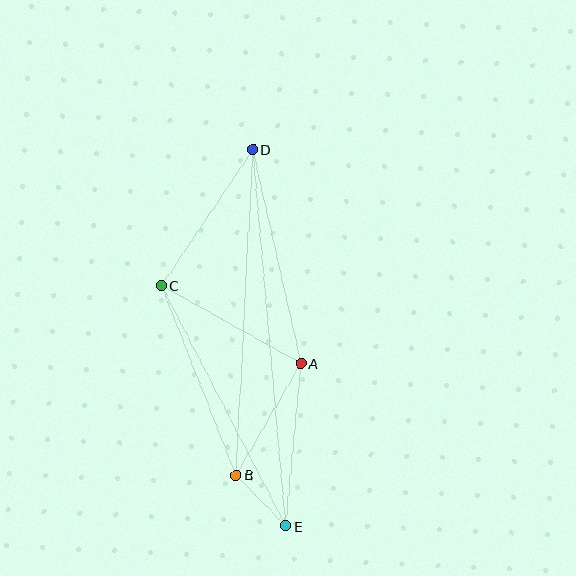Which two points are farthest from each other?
Points D and E are farthest from each other.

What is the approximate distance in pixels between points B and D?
The distance between B and D is approximately 326 pixels.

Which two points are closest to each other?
Points B and E are closest to each other.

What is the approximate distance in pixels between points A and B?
The distance between A and B is approximately 129 pixels.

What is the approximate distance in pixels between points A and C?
The distance between A and C is approximately 160 pixels.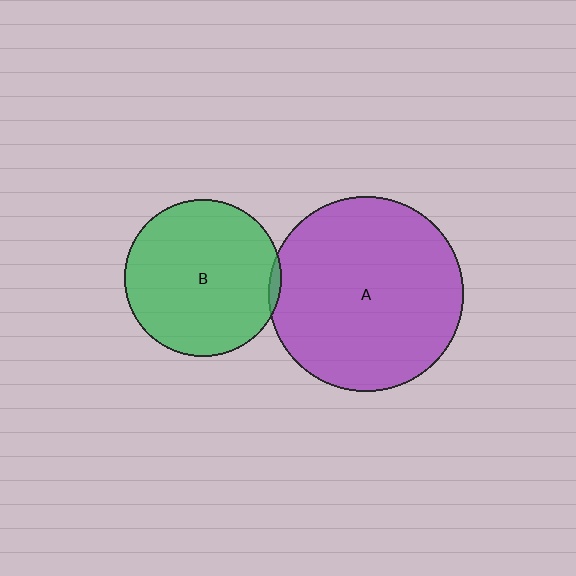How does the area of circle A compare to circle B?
Approximately 1.5 times.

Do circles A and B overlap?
Yes.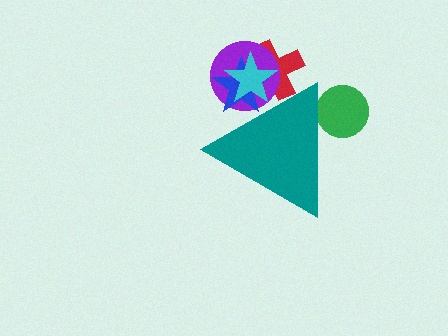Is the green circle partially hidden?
Yes, the green circle is partially hidden behind the teal triangle.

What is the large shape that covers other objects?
A teal triangle.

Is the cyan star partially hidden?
Yes, the cyan star is partially hidden behind the teal triangle.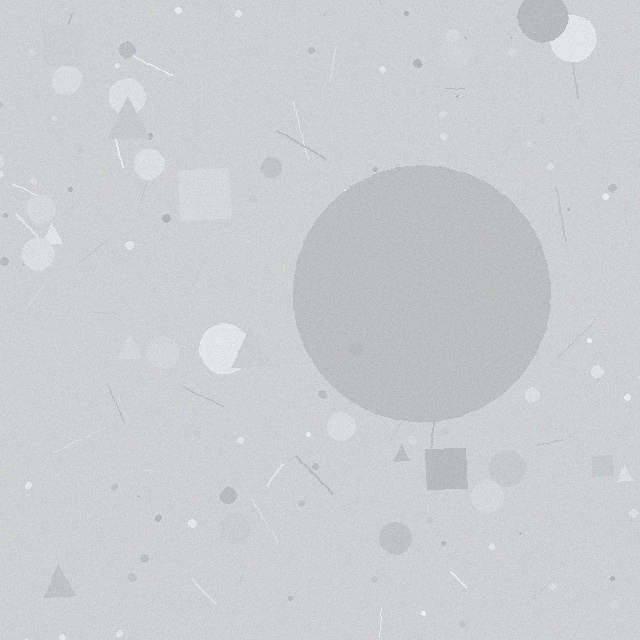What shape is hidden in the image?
A circle is hidden in the image.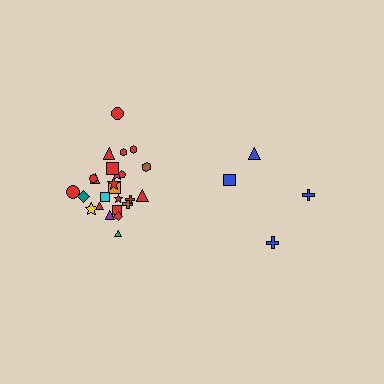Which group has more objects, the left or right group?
The left group.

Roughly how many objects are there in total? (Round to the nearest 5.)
Roughly 30 objects in total.